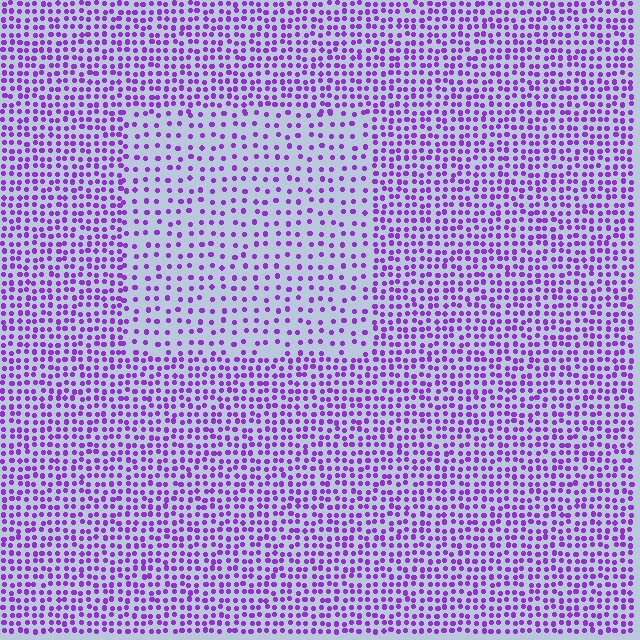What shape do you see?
I see a rectangle.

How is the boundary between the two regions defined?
The boundary is defined by a change in element density (approximately 2.0x ratio). All elements are the same color, size, and shape.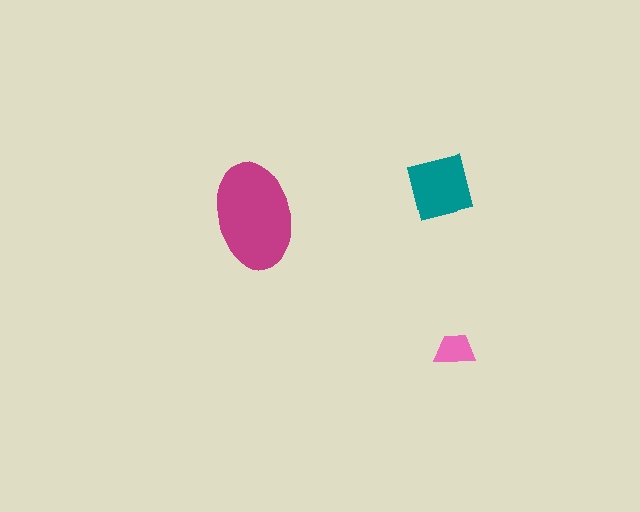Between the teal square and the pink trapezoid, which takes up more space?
The teal square.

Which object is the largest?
The magenta ellipse.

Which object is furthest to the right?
The pink trapezoid is rightmost.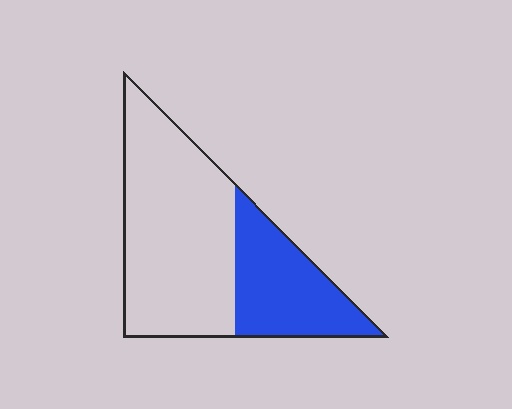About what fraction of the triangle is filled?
About one third (1/3).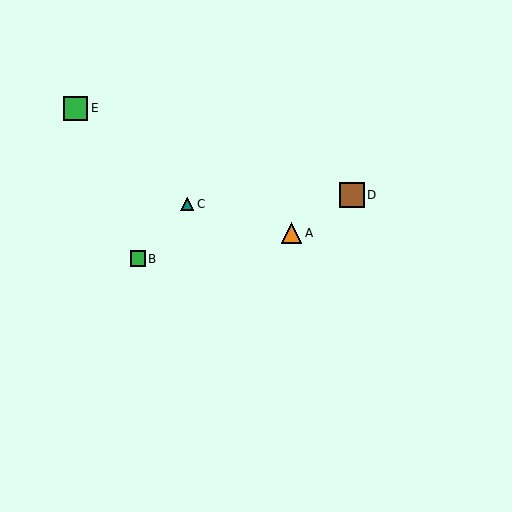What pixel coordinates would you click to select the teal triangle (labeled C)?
Click at (187, 204) to select the teal triangle C.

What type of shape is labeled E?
Shape E is a green square.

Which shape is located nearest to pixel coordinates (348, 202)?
The brown square (labeled D) at (352, 195) is nearest to that location.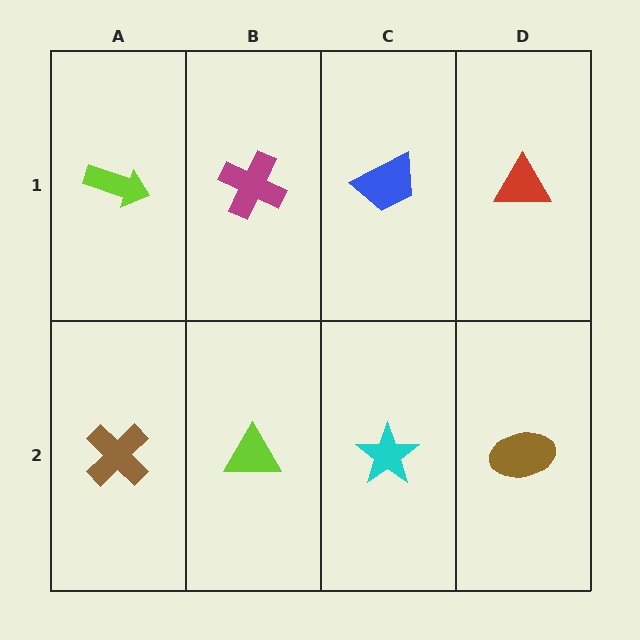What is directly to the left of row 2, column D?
A cyan star.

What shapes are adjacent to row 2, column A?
A lime arrow (row 1, column A), a lime triangle (row 2, column B).